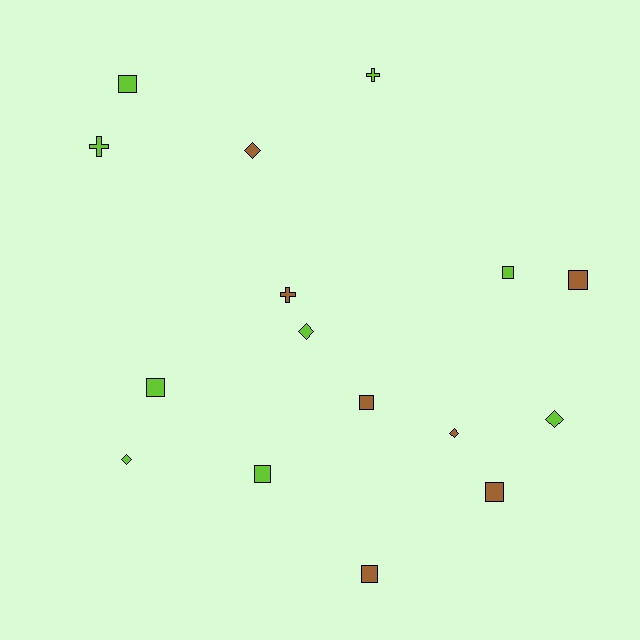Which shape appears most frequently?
Square, with 8 objects.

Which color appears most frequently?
Lime, with 9 objects.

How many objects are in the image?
There are 16 objects.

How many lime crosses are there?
There are 2 lime crosses.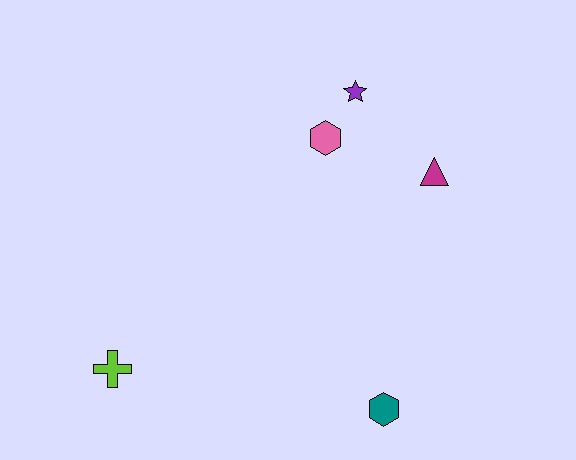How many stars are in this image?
There is 1 star.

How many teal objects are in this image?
There is 1 teal object.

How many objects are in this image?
There are 5 objects.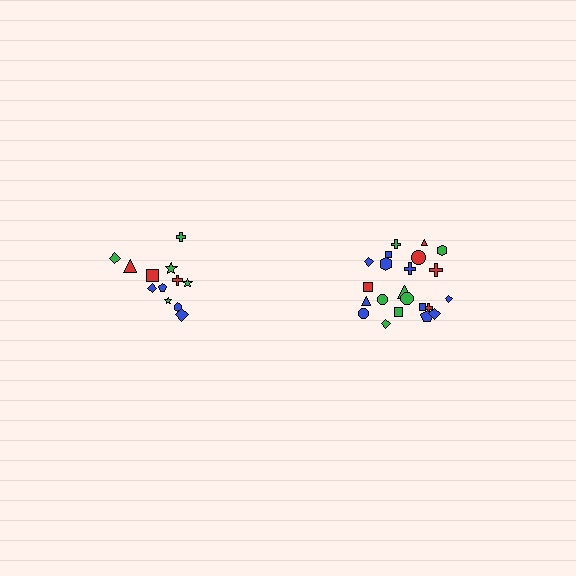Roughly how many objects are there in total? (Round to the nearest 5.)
Roughly 35 objects in total.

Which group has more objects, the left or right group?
The right group.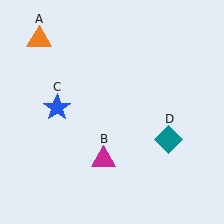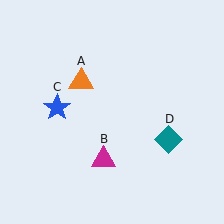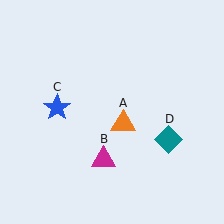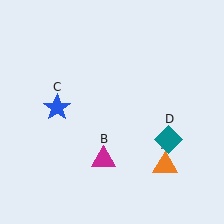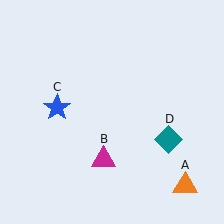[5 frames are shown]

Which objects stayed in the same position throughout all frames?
Magenta triangle (object B) and blue star (object C) and teal diamond (object D) remained stationary.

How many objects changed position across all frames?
1 object changed position: orange triangle (object A).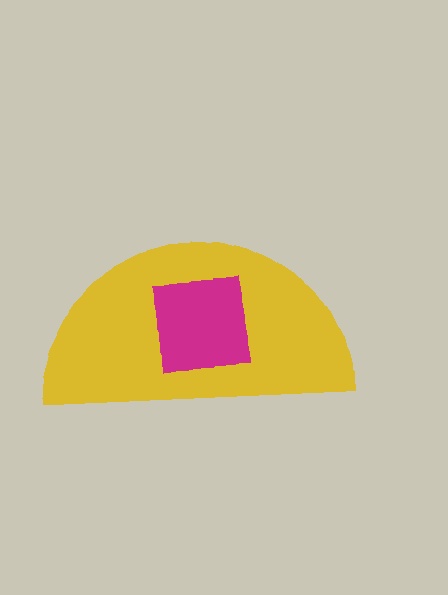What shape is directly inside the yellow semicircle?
The magenta square.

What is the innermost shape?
The magenta square.